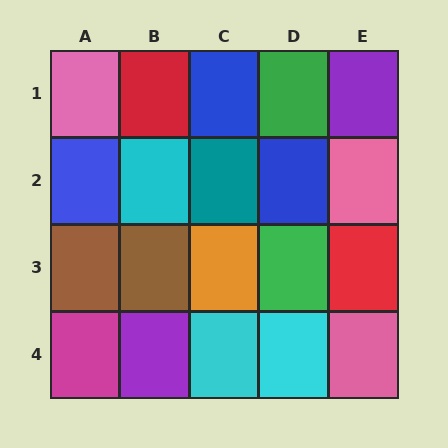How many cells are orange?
1 cell is orange.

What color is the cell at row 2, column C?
Teal.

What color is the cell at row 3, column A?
Brown.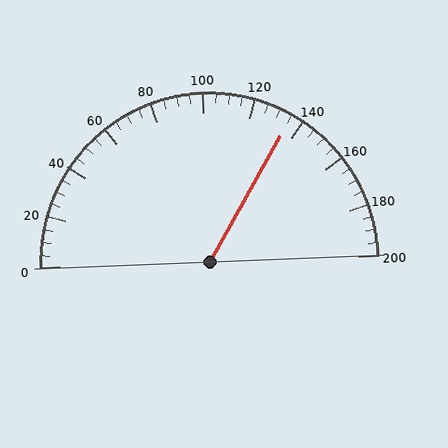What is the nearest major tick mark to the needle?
The nearest major tick mark is 140.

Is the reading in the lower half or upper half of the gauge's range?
The reading is in the upper half of the range (0 to 200).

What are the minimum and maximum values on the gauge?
The gauge ranges from 0 to 200.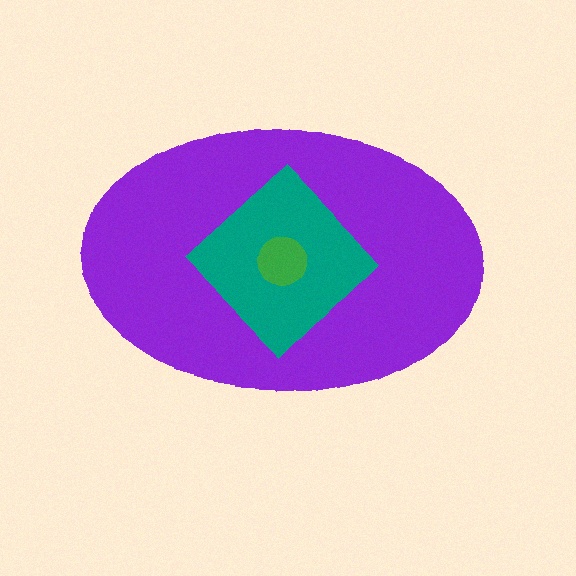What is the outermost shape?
The purple ellipse.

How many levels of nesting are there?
3.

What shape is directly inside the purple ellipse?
The teal diamond.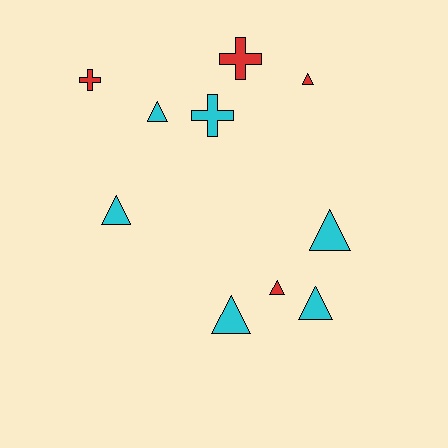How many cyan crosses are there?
There is 1 cyan cross.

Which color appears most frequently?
Cyan, with 6 objects.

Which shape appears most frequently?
Triangle, with 7 objects.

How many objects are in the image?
There are 10 objects.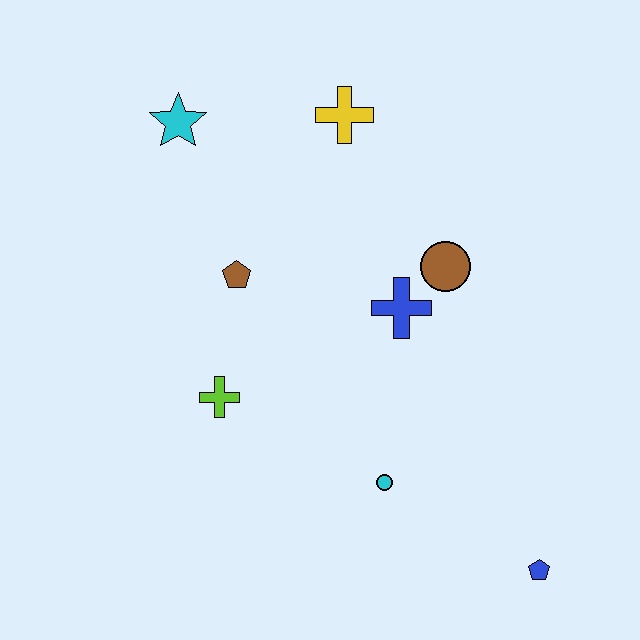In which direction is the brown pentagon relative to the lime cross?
The brown pentagon is above the lime cross.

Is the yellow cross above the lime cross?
Yes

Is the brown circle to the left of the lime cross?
No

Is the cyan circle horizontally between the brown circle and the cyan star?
Yes